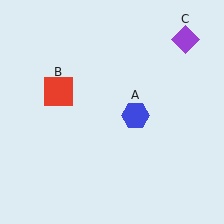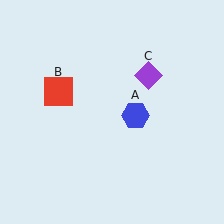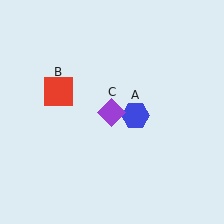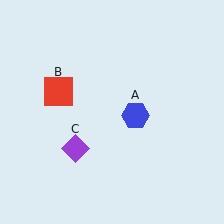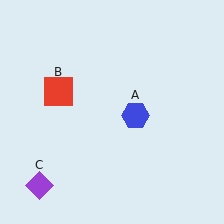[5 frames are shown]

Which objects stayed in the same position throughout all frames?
Blue hexagon (object A) and red square (object B) remained stationary.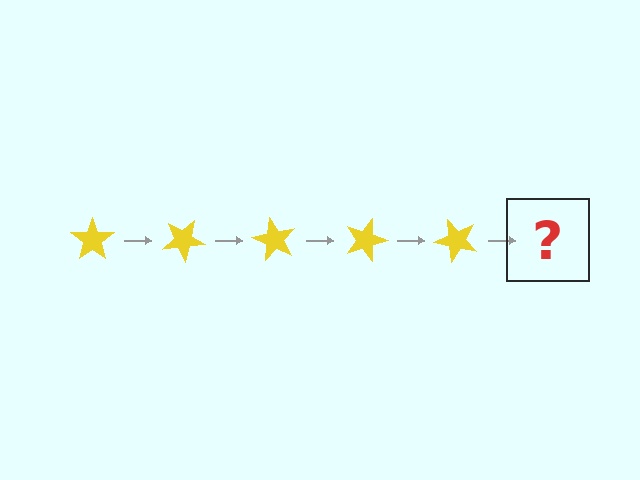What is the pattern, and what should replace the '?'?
The pattern is that the star rotates 30 degrees each step. The '?' should be a yellow star rotated 150 degrees.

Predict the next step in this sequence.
The next step is a yellow star rotated 150 degrees.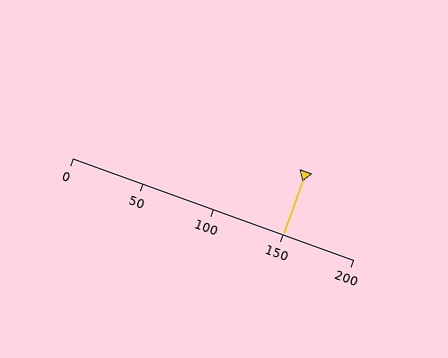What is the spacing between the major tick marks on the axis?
The major ticks are spaced 50 apart.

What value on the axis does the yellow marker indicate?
The marker indicates approximately 150.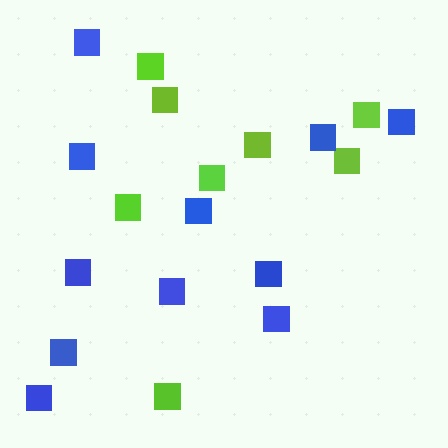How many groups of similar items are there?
There are 2 groups: one group of lime squares (8) and one group of blue squares (11).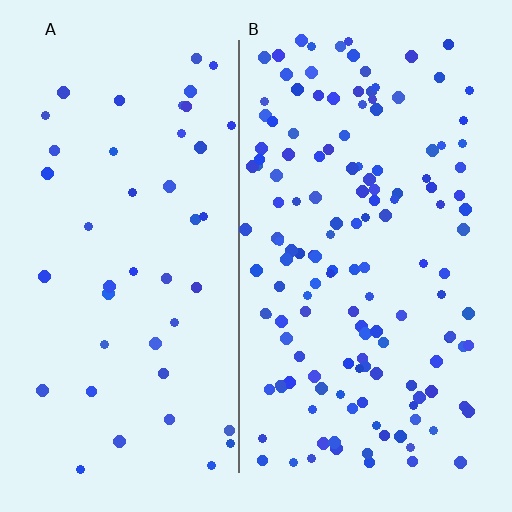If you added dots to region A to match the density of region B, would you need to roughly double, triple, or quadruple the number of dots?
Approximately triple.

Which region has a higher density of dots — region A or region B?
B (the right).